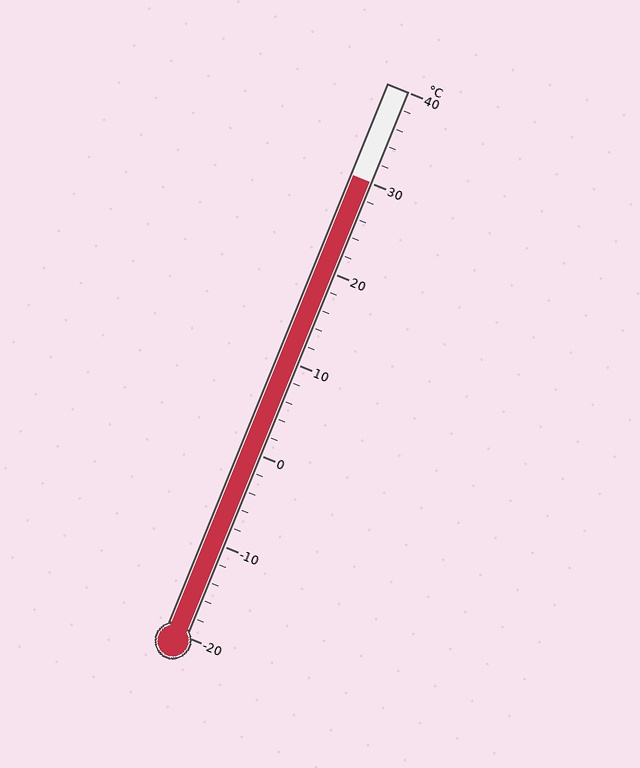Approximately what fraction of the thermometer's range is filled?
The thermometer is filled to approximately 85% of its range.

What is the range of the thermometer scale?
The thermometer scale ranges from -20°C to 40°C.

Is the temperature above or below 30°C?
The temperature is at 30°C.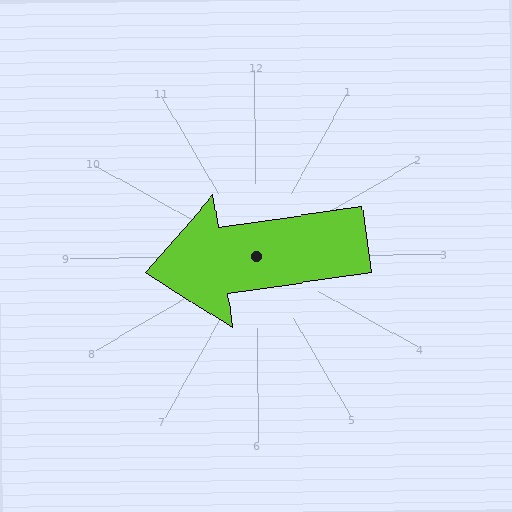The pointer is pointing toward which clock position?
Roughly 9 o'clock.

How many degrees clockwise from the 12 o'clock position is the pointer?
Approximately 262 degrees.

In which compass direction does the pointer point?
West.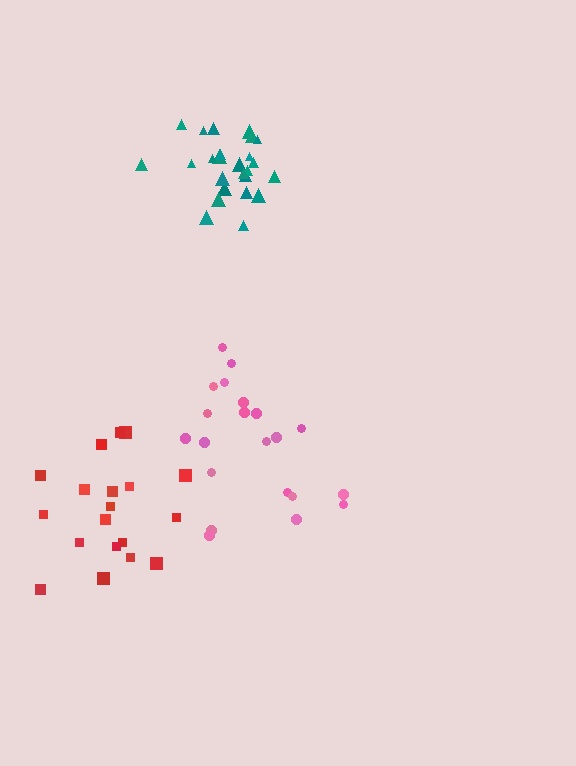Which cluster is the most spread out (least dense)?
Red.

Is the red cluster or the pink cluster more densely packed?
Pink.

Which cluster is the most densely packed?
Teal.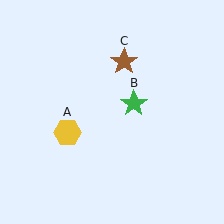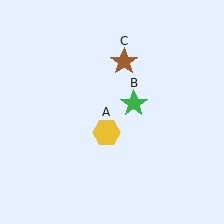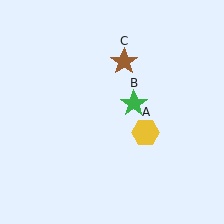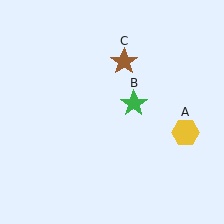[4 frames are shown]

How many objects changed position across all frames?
1 object changed position: yellow hexagon (object A).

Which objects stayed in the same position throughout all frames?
Green star (object B) and brown star (object C) remained stationary.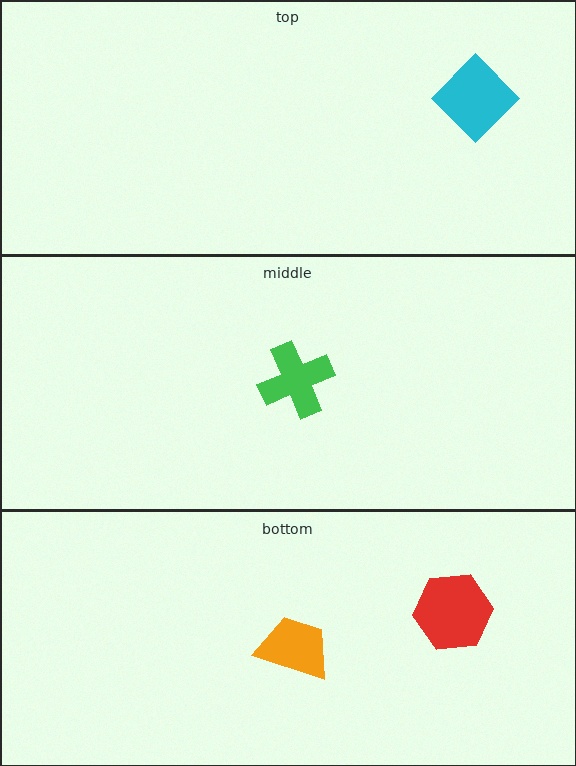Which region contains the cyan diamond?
The top region.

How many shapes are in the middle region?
1.